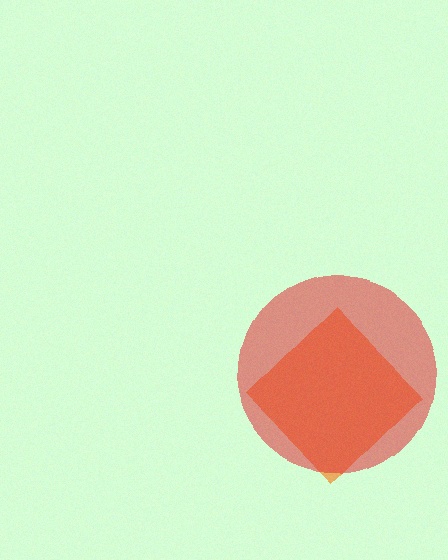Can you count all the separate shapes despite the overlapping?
Yes, there are 2 separate shapes.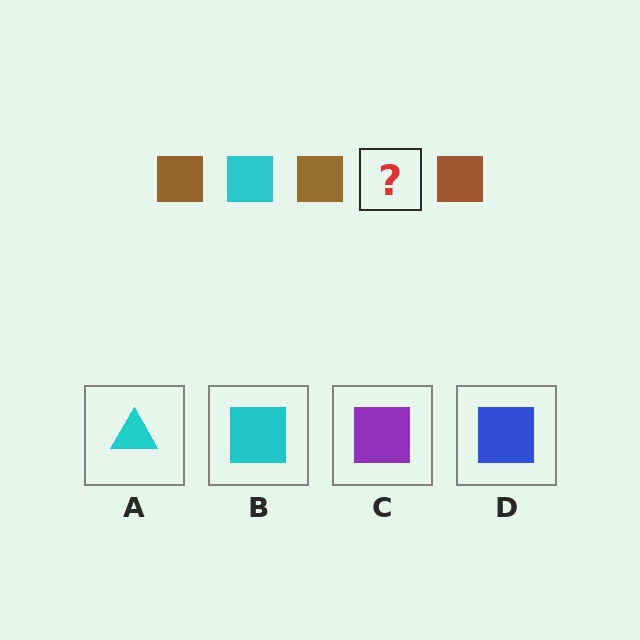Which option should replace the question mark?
Option B.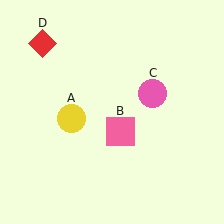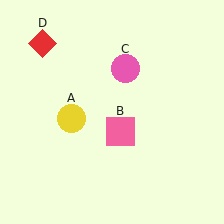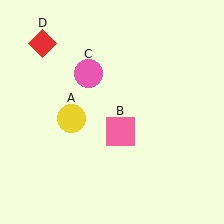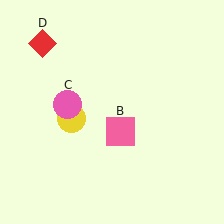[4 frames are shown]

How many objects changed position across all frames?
1 object changed position: pink circle (object C).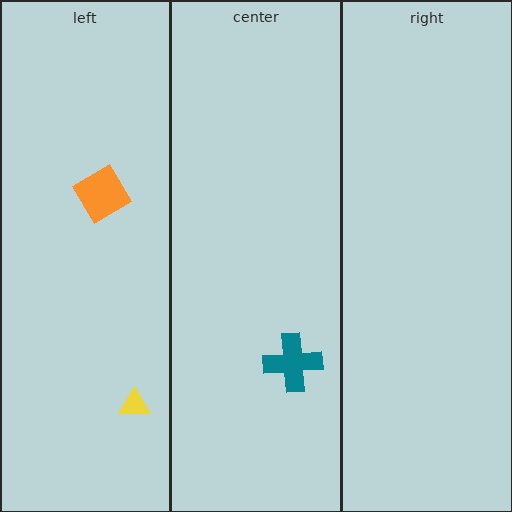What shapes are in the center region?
The teal cross.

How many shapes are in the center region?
1.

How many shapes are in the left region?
2.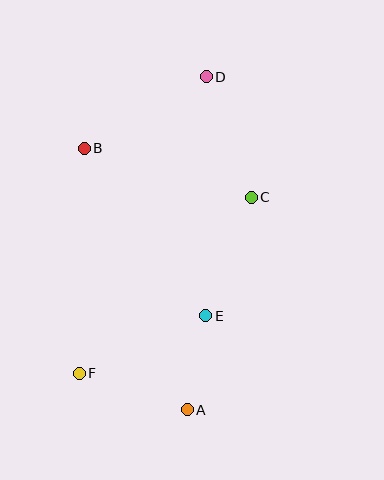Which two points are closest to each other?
Points A and E are closest to each other.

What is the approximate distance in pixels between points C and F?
The distance between C and F is approximately 246 pixels.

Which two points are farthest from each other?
Points A and D are farthest from each other.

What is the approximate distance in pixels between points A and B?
The distance between A and B is approximately 281 pixels.